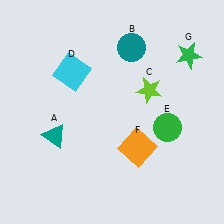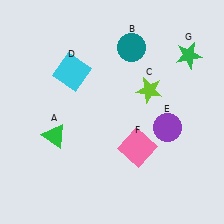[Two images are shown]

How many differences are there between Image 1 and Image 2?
There are 3 differences between the two images.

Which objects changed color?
A changed from teal to green. E changed from green to purple. F changed from orange to pink.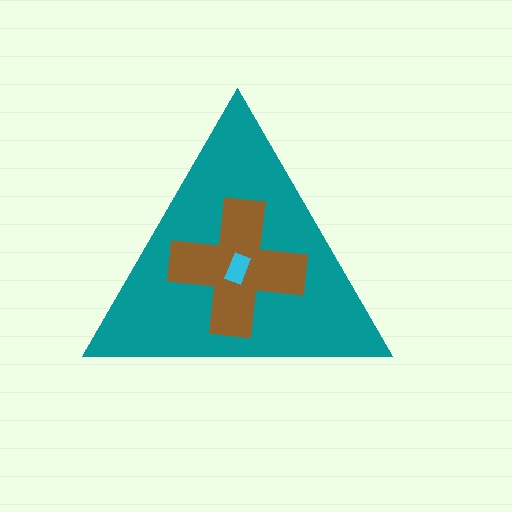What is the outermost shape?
The teal triangle.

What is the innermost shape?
The cyan rectangle.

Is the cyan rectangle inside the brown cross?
Yes.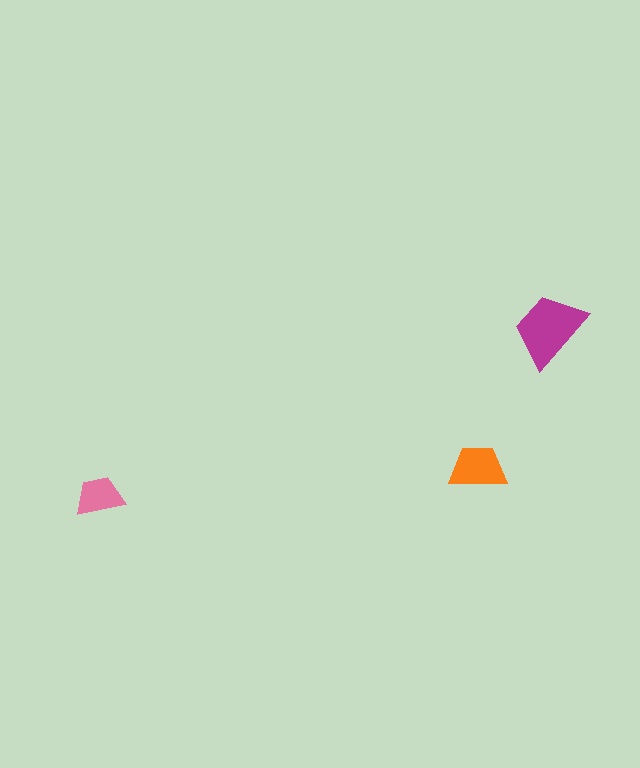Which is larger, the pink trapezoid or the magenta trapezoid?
The magenta one.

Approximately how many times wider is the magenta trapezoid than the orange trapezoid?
About 1.5 times wider.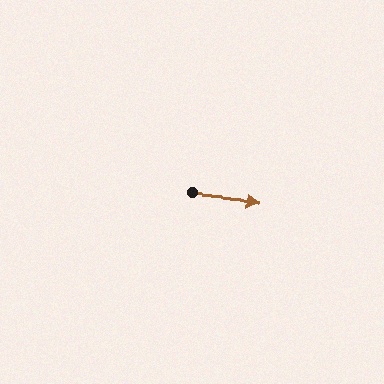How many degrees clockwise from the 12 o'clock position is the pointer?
Approximately 97 degrees.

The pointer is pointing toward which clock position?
Roughly 3 o'clock.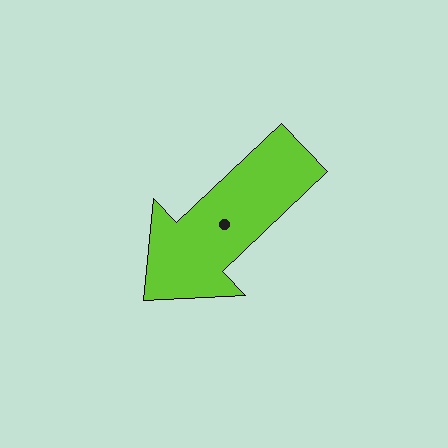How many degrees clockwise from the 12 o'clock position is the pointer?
Approximately 227 degrees.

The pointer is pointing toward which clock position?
Roughly 8 o'clock.